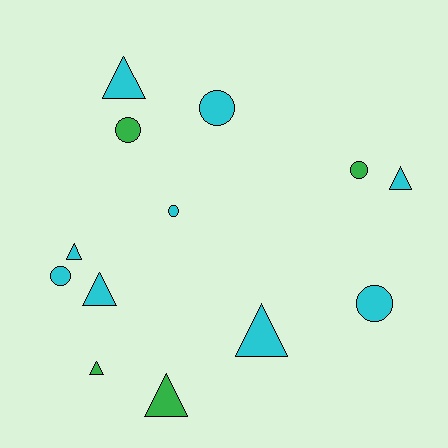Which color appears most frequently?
Cyan, with 9 objects.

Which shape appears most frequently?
Triangle, with 7 objects.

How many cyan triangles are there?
There are 5 cyan triangles.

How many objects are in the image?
There are 13 objects.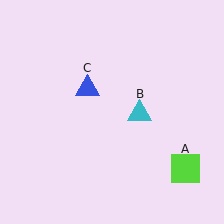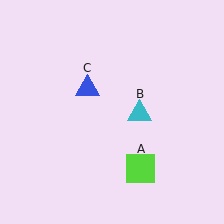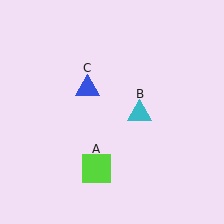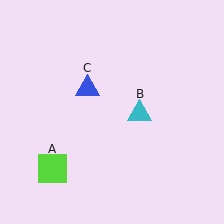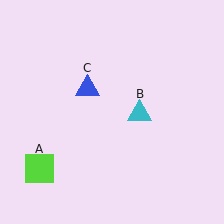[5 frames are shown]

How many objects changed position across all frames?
1 object changed position: lime square (object A).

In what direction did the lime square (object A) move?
The lime square (object A) moved left.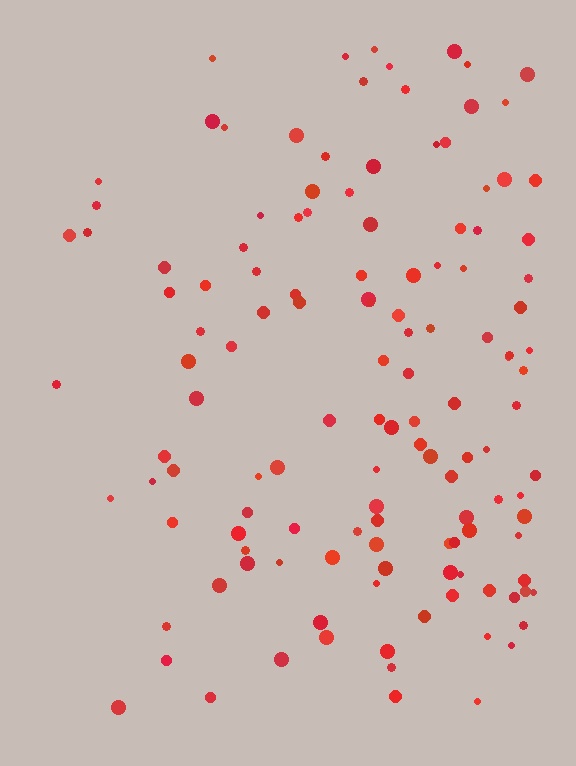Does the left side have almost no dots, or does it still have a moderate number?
Still a moderate number, just noticeably fewer than the right.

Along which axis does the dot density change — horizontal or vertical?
Horizontal.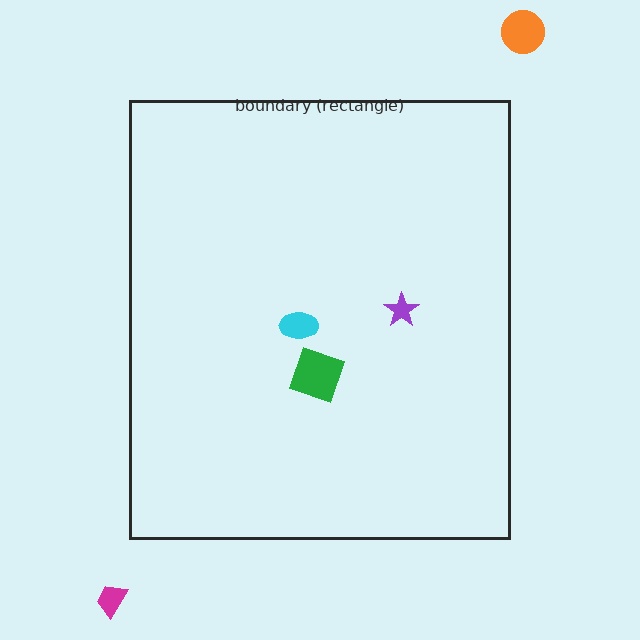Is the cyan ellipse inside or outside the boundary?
Inside.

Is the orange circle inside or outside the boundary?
Outside.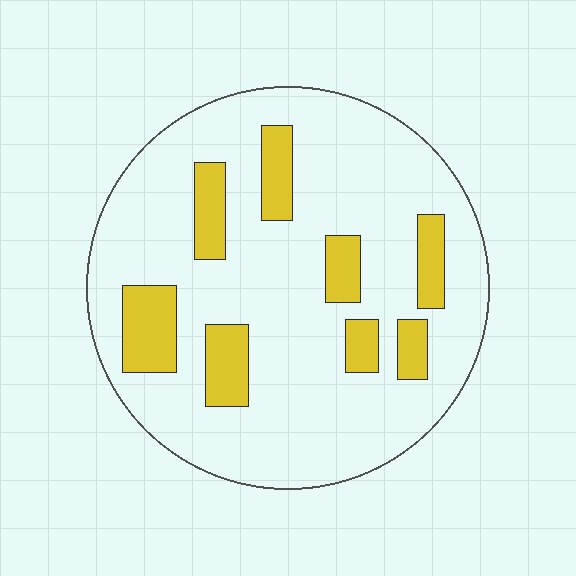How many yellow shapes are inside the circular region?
8.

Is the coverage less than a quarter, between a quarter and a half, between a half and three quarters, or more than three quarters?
Less than a quarter.